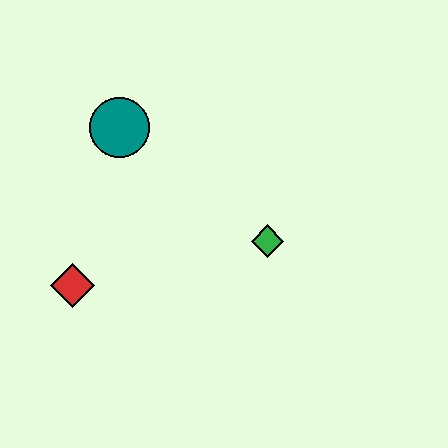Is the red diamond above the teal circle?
No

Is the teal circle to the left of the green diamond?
Yes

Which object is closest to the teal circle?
The red diamond is closest to the teal circle.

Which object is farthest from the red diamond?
The green diamond is farthest from the red diamond.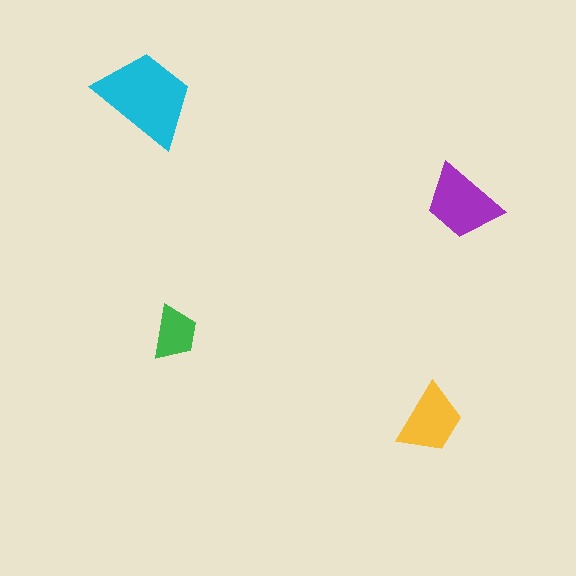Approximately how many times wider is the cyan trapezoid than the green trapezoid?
About 2 times wider.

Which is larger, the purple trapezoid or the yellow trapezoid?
The purple one.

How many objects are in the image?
There are 4 objects in the image.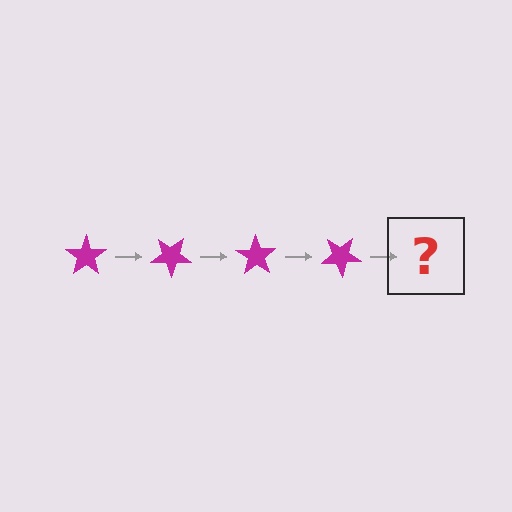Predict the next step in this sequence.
The next step is a magenta star rotated 140 degrees.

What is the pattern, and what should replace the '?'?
The pattern is that the star rotates 35 degrees each step. The '?' should be a magenta star rotated 140 degrees.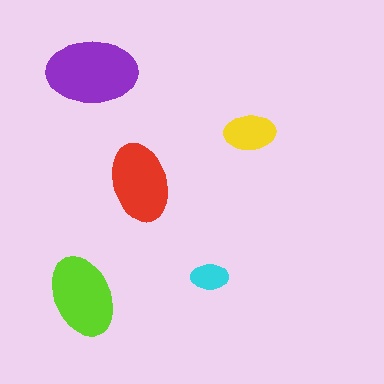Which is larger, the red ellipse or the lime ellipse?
The lime one.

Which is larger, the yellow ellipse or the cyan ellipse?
The yellow one.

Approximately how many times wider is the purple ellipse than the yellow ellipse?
About 2 times wider.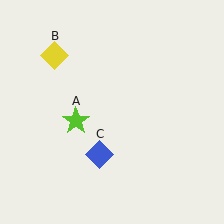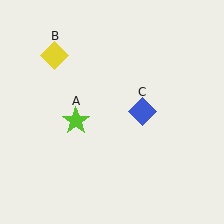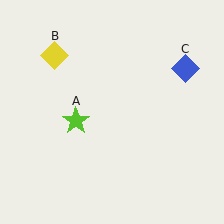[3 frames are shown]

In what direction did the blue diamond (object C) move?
The blue diamond (object C) moved up and to the right.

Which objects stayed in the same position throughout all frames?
Lime star (object A) and yellow diamond (object B) remained stationary.